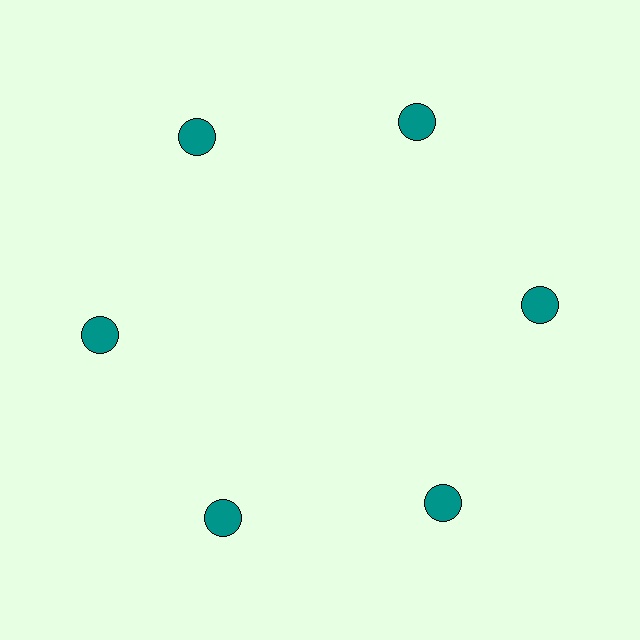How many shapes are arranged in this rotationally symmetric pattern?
There are 6 shapes, arranged in 6 groups of 1.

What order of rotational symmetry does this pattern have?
This pattern has 6-fold rotational symmetry.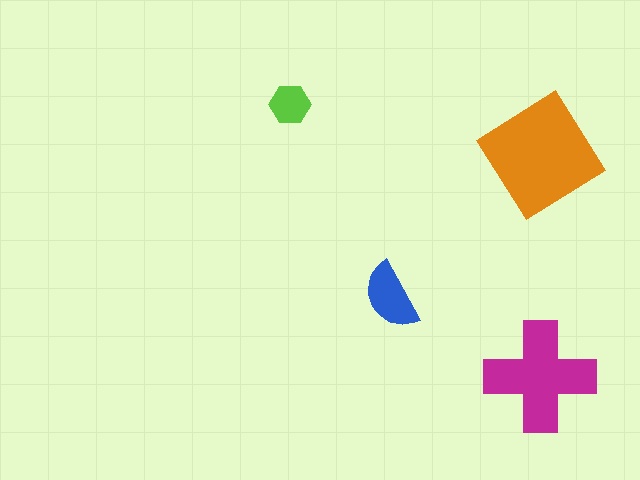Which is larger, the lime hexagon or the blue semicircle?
The blue semicircle.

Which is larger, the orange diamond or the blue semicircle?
The orange diamond.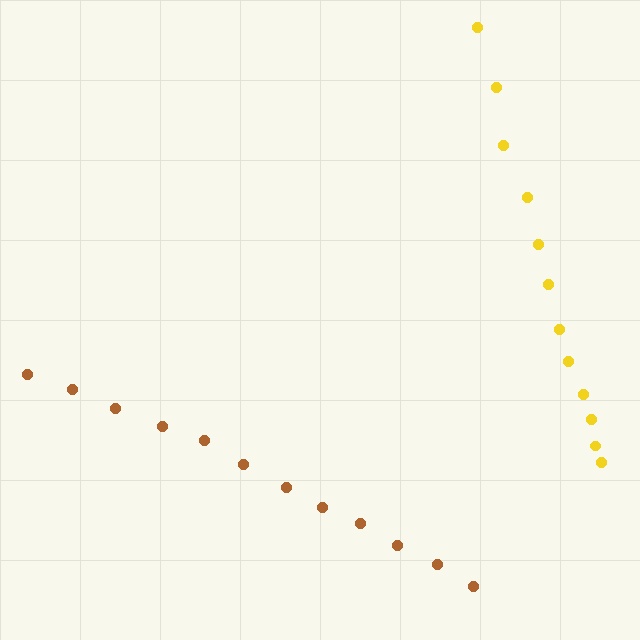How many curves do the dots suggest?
There are 2 distinct paths.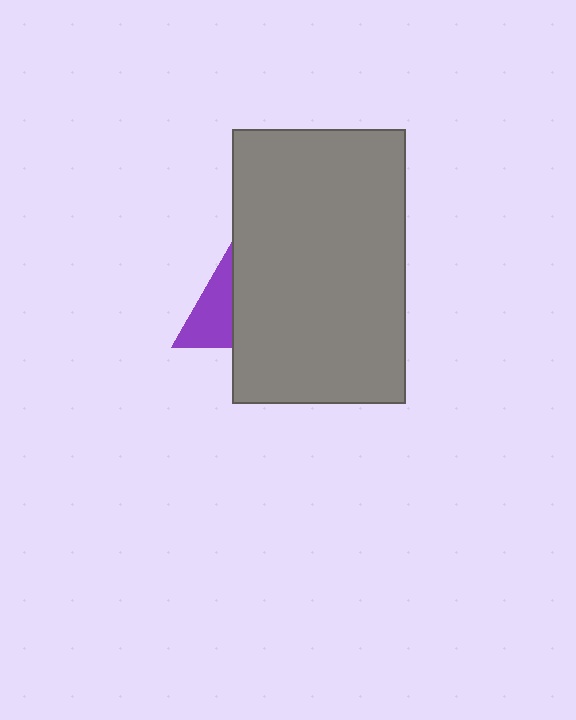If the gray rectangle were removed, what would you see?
You would see the complete purple triangle.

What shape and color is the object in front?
The object in front is a gray rectangle.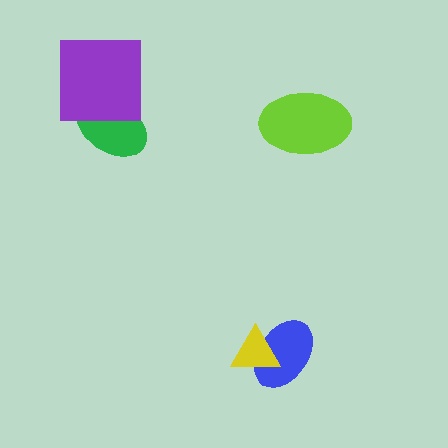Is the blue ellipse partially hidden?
Yes, it is partially covered by another shape.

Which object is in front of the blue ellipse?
The yellow triangle is in front of the blue ellipse.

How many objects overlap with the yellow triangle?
1 object overlaps with the yellow triangle.